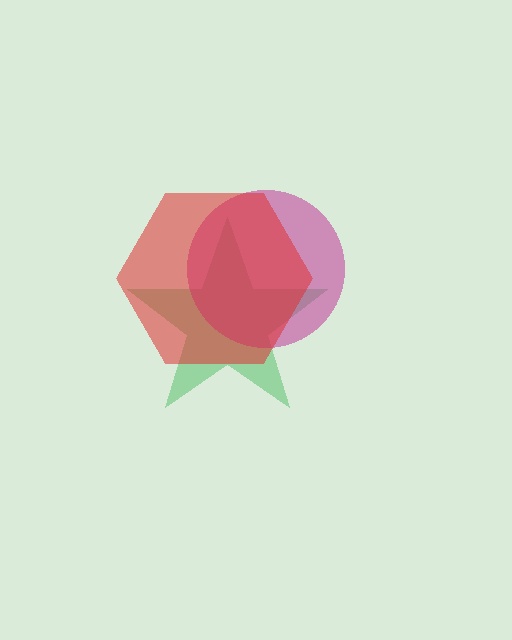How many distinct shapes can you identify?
There are 3 distinct shapes: a green star, a magenta circle, a red hexagon.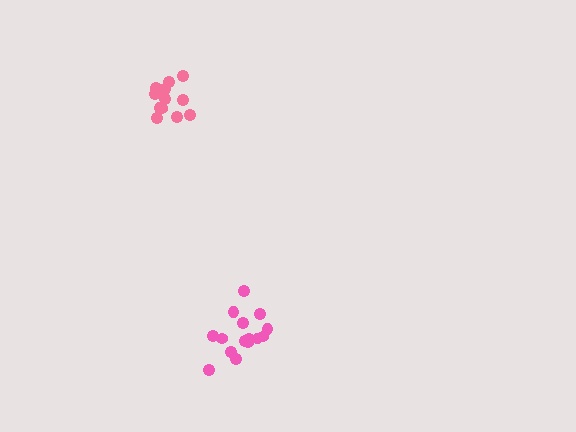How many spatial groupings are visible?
There are 2 spatial groupings.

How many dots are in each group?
Group 1: 15 dots, Group 2: 13 dots (28 total).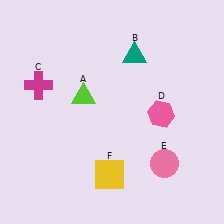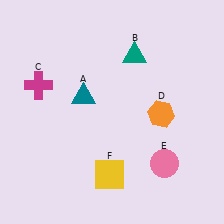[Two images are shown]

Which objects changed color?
A changed from lime to teal. D changed from pink to orange.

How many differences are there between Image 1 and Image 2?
There are 2 differences between the two images.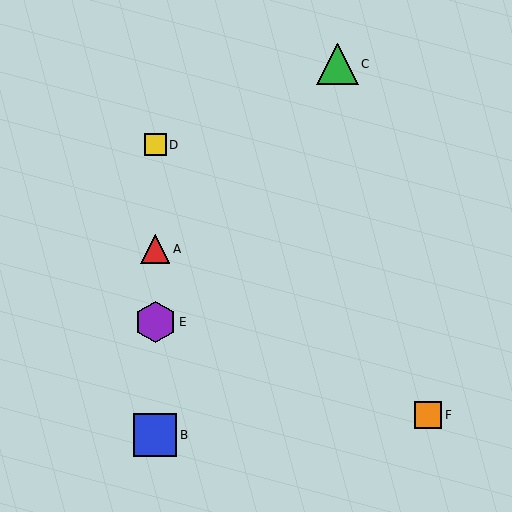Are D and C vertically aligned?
No, D is at x≈155 and C is at x≈337.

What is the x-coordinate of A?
Object A is at x≈155.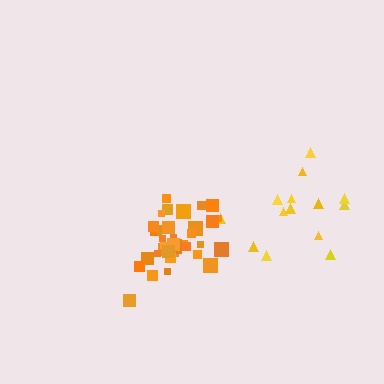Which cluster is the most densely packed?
Orange.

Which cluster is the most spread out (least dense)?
Yellow.